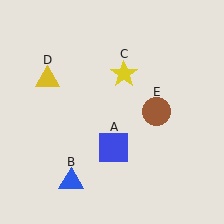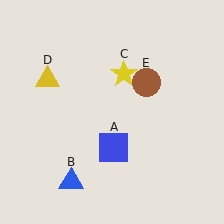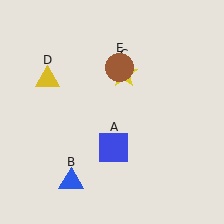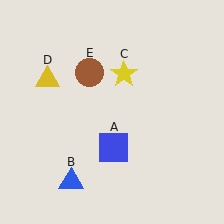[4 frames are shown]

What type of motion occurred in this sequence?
The brown circle (object E) rotated counterclockwise around the center of the scene.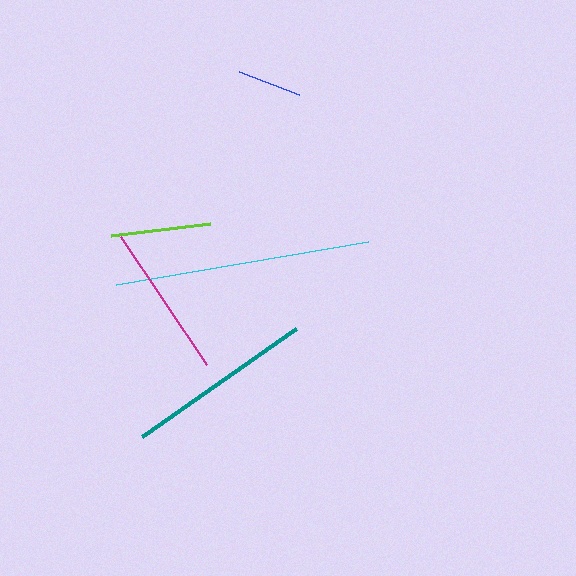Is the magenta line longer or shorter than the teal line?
The teal line is longer than the magenta line.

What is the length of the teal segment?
The teal segment is approximately 188 pixels long.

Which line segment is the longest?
The cyan line is the longest at approximately 255 pixels.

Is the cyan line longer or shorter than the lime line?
The cyan line is longer than the lime line.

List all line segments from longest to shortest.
From longest to shortest: cyan, teal, magenta, lime, blue.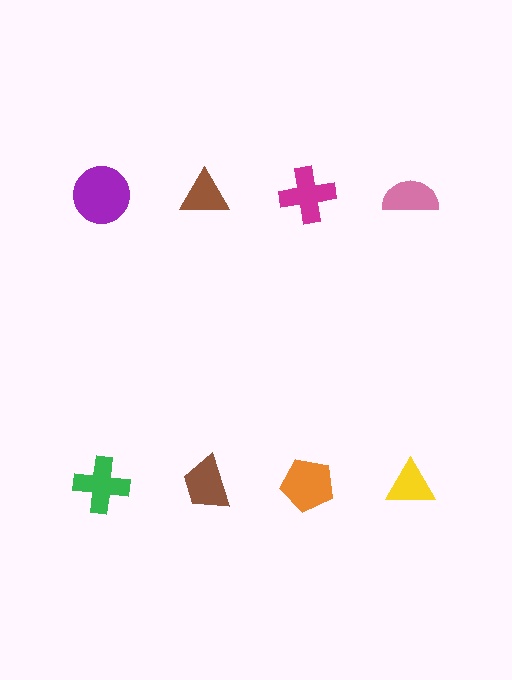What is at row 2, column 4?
A yellow triangle.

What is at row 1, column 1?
A purple circle.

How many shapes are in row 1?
4 shapes.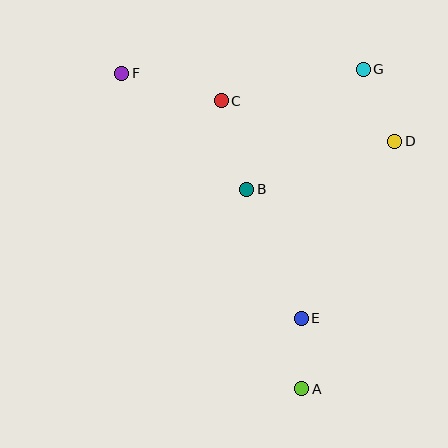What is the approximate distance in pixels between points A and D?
The distance between A and D is approximately 265 pixels.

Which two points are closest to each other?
Points A and E are closest to each other.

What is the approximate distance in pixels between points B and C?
The distance between B and C is approximately 92 pixels.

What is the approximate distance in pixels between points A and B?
The distance between A and B is approximately 207 pixels.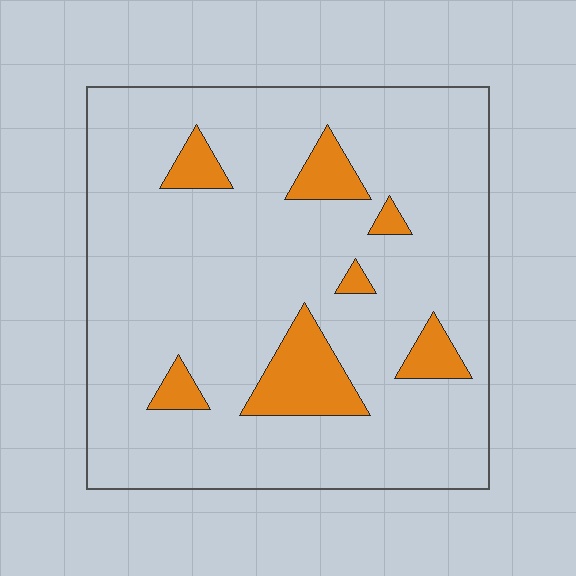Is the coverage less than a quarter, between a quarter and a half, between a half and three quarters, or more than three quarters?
Less than a quarter.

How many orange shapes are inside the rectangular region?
7.